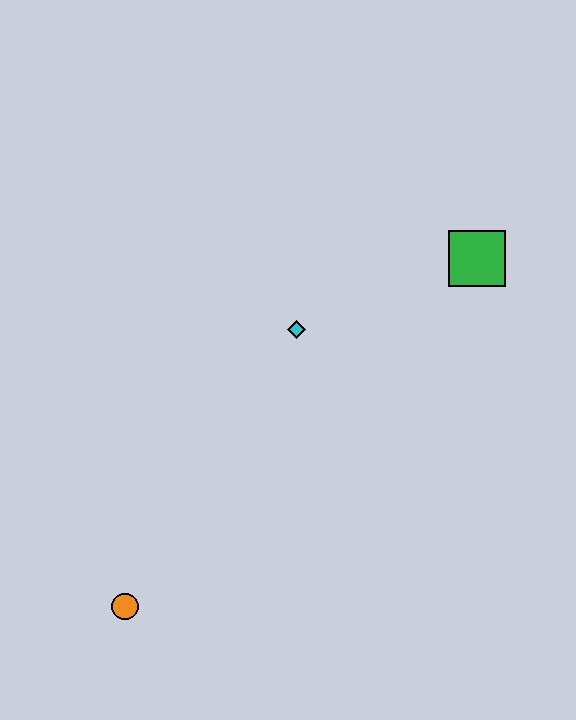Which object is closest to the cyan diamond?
The green square is closest to the cyan diamond.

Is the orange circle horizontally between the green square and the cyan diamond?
No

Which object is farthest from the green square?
The orange circle is farthest from the green square.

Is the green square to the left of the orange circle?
No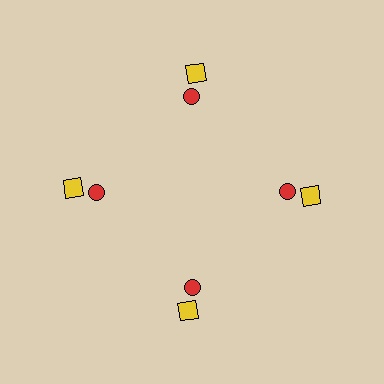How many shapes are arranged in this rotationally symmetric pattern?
There are 8 shapes, arranged in 4 groups of 2.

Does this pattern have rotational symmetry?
Yes, this pattern has 4-fold rotational symmetry. It looks the same after rotating 90 degrees around the center.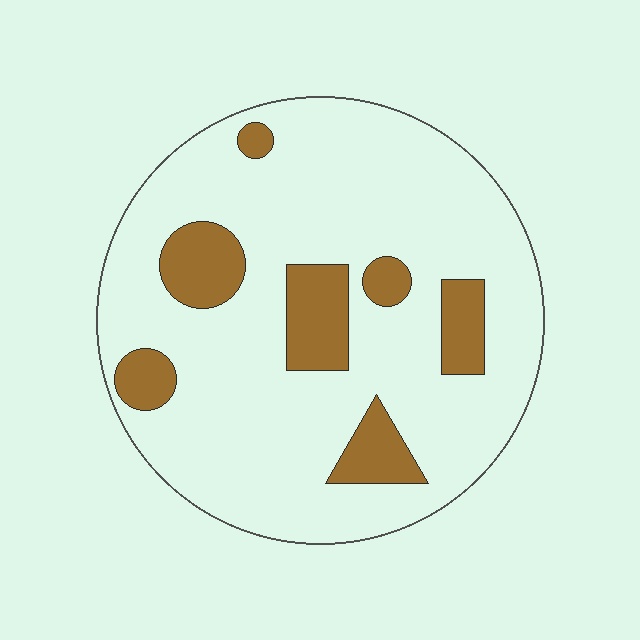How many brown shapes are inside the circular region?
7.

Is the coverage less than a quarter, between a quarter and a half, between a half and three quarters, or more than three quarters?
Less than a quarter.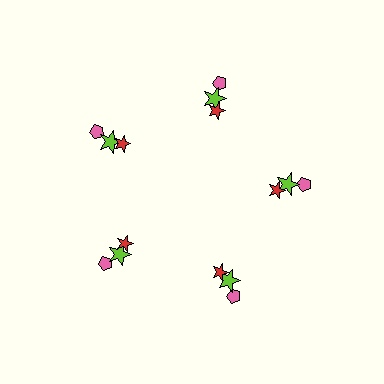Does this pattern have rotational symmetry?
Yes, this pattern has 5-fold rotational symmetry. It looks the same after rotating 72 degrees around the center.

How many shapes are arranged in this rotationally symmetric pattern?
There are 15 shapes, arranged in 5 groups of 3.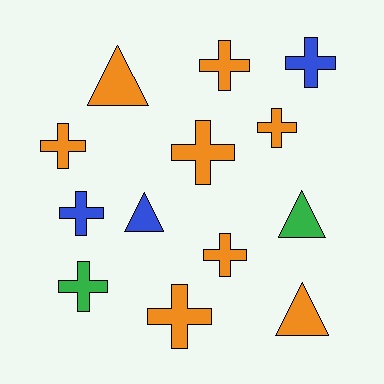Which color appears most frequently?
Orange, with 8 objects.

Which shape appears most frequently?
Cross, with 9 objects.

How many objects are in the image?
There are 13 objects.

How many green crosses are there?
There is 1 green cross.